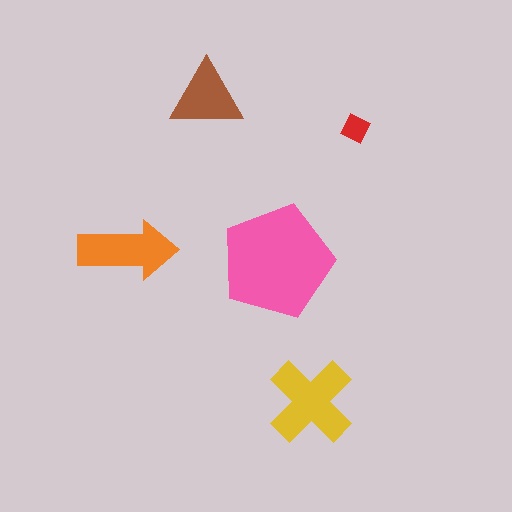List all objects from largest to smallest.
The pink pentagon, the yellow cross, the orange arrow, the brown triangle, the red diamond.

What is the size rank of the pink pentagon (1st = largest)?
1st.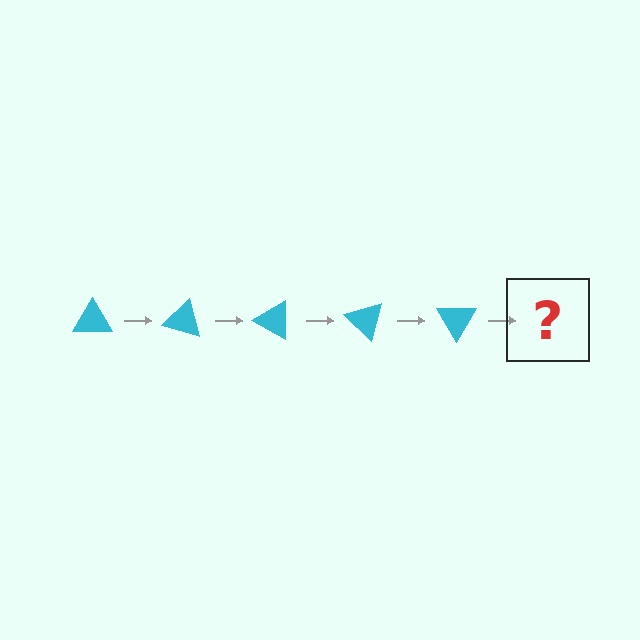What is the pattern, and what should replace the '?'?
The pattern is that the triangle rotates 15 degrees each step. The '?' should be a cyan triangle rotated 75 degrees.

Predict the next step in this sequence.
The next step is a cyan triangle rotated 75 degrees.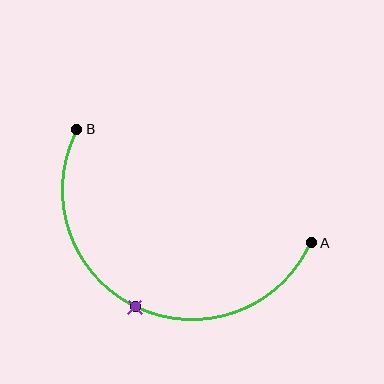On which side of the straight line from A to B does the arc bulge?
The arc bulges below the straight line connecting A and B.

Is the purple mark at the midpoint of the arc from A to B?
Yes. The purple mark lies on the arc at equal arc-length from both A and B — it is the arc midpoint.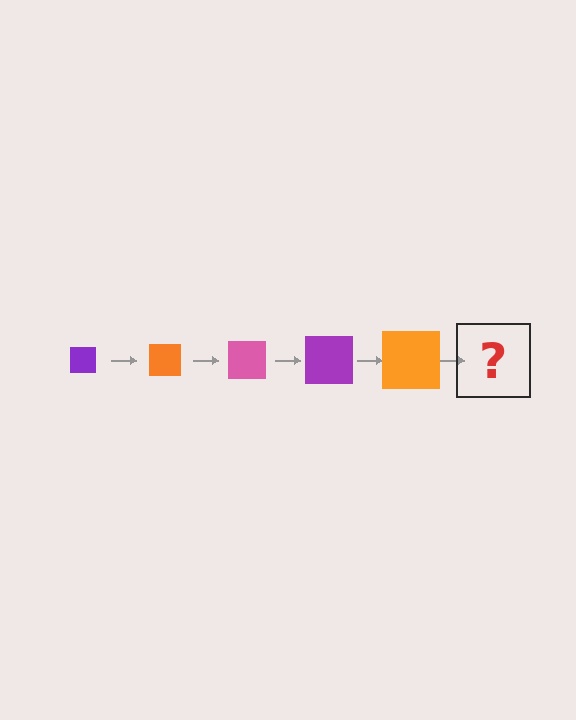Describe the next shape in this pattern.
It should be a pink square, larger than the previous one.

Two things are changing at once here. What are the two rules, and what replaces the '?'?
The two rules are that the square grows larger each step and the color cycles through purple, orange, and pink. The '?' should be a pink square, larger than the previous one.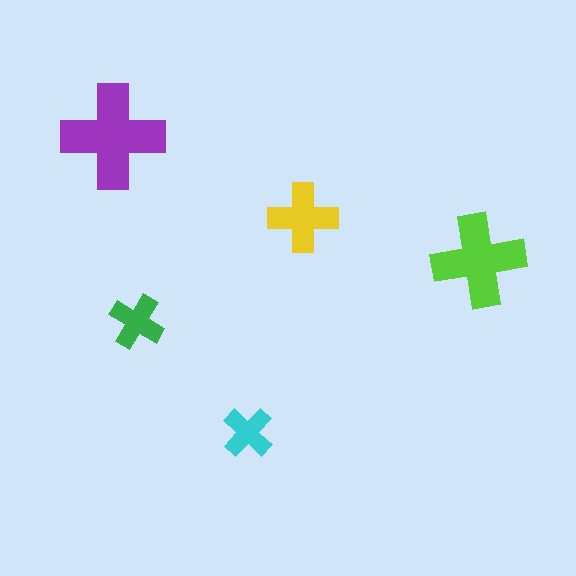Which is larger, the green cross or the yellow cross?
The yellow one.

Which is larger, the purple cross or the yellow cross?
The purple one.